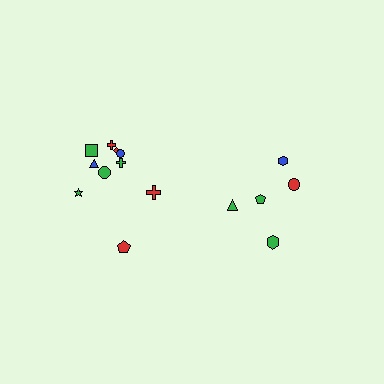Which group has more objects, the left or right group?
The left group.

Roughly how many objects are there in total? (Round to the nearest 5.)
Roughly 15 objects in total.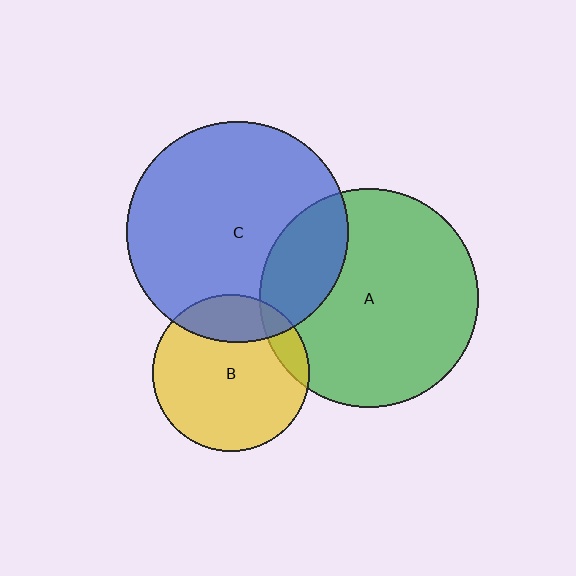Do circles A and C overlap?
Yes.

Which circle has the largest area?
Circle C (blue).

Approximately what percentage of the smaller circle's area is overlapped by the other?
Approximately 20%.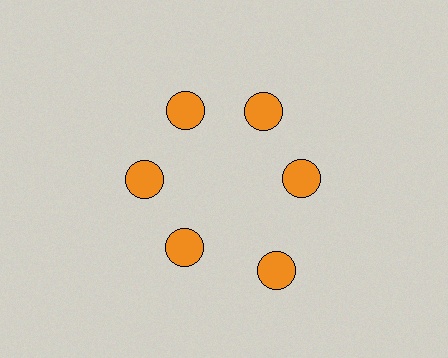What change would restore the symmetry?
The symmetry would be restored by moving it inward, back onto the ring so that all 6 circles sit at equal angles and equal distance from the center.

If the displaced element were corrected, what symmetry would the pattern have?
It would have 6-fold rotational symmetry — the pattern would map onto itself every 60 degrees.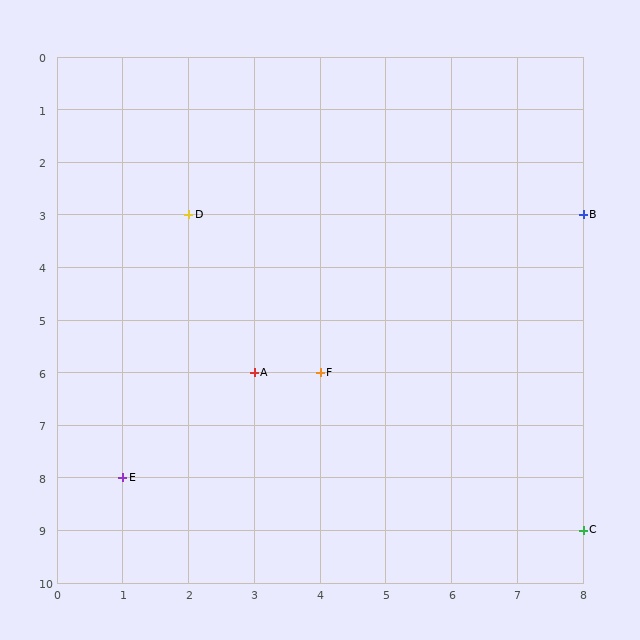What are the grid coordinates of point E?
Point E is at grid coordinates (1, 8).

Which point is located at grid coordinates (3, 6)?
Point A is at (3, 6).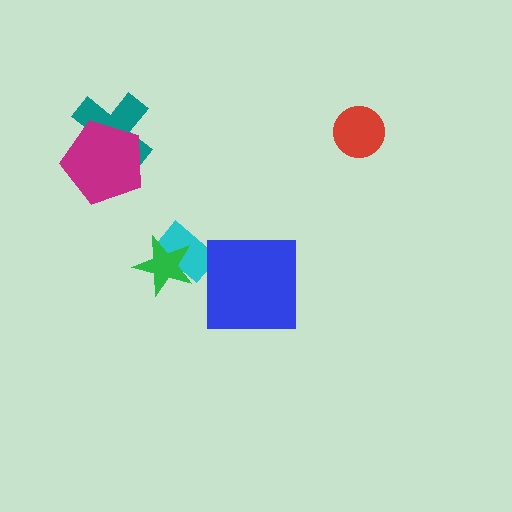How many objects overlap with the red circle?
0 objects overlap with the red circle.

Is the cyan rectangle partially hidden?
Yes, it is partially covered by another shape.